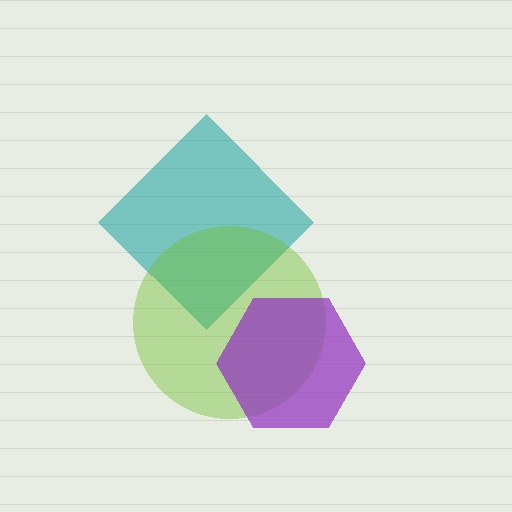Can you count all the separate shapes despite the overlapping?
Yes, there are 3 separate shapes.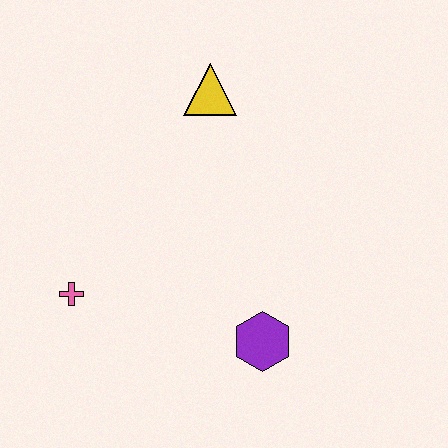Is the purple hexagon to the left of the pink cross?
No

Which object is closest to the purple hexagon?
The pink cross is closest to the purple hexagon.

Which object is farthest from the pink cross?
The yellow triangle is farthest from the pink cross.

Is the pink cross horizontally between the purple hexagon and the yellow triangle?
No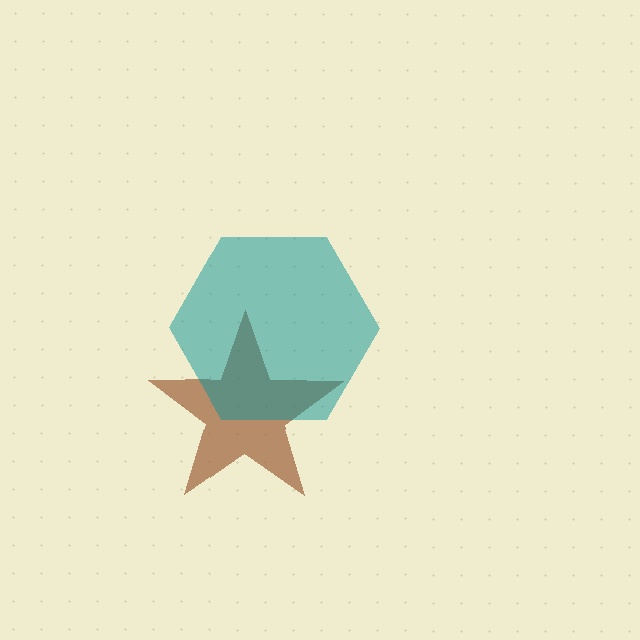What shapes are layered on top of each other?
The layered shapes are: a brown star, a teal hexagon.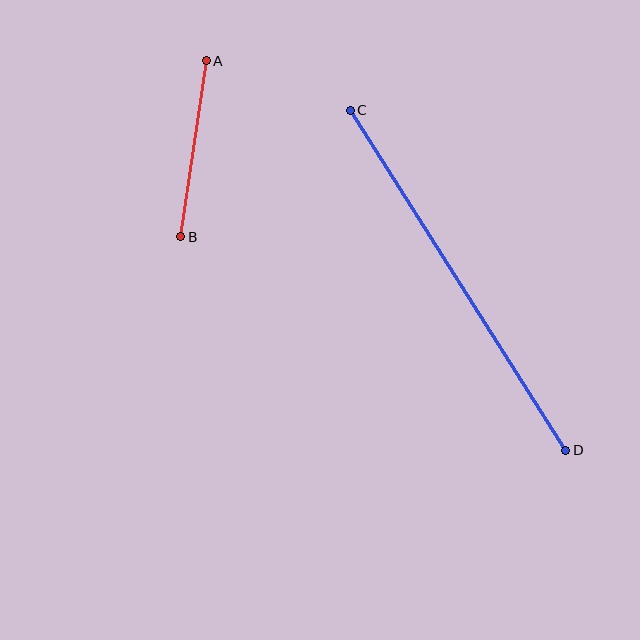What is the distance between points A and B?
The distance is approximately 178 pixels.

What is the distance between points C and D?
The distance is approximately 402 pixels.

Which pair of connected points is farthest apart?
Points C and D are farthest apart.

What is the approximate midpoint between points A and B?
The midpoint is at approximately (193, 149) pixels.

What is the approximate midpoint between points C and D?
The midpoint is at approximately (458, 280) pixels.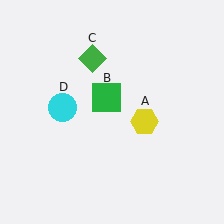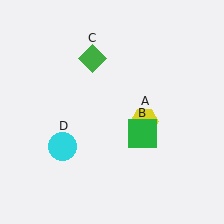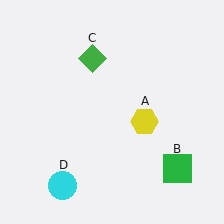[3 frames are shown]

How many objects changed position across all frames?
2 objects changed position: green square (object B), cyan circle (object D).